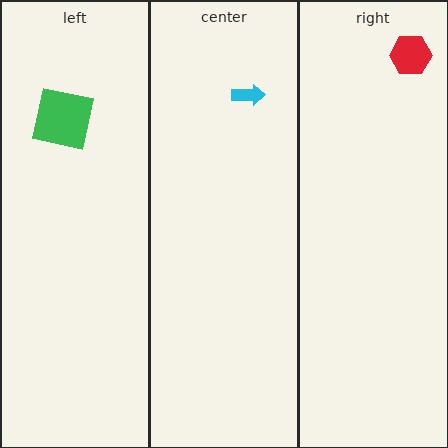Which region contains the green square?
The left region.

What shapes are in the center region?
The cyan arrow.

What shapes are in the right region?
The red hexagon.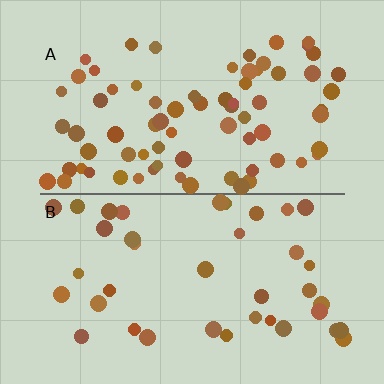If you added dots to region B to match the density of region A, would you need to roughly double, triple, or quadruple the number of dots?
Approximately double.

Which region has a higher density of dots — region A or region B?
A (the top).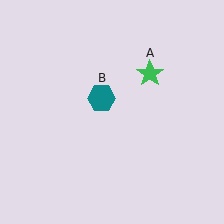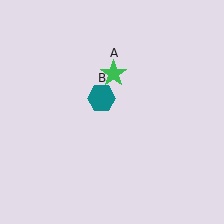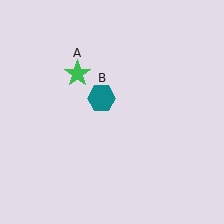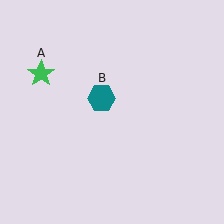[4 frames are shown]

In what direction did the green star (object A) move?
The green star (object A) moved left.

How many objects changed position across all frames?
1 object changed position: green star (object A).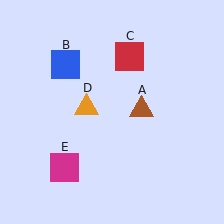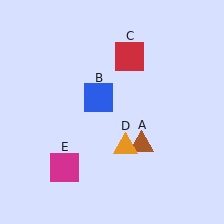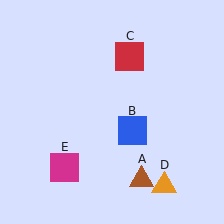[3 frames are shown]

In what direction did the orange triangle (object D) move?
The orange triangle (object D) moved down and to the right.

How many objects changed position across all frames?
3 objects changed position: brown triangle (object A), blue square (object B), orange triangle (object D).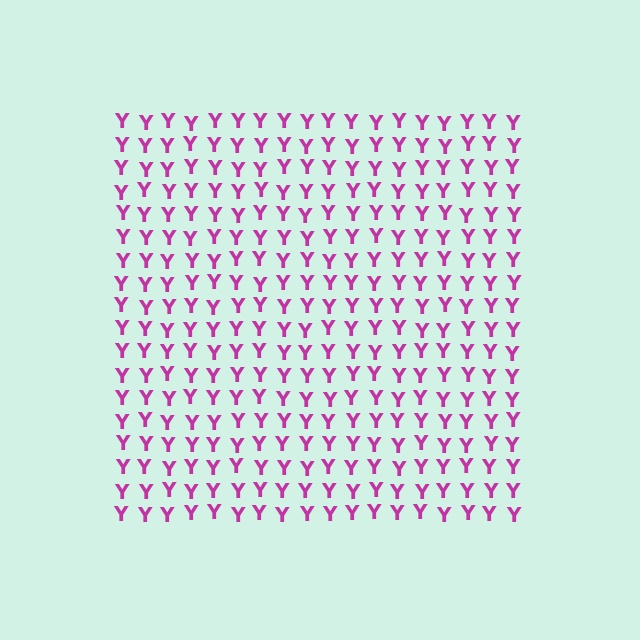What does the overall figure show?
The overall figure shows a square.